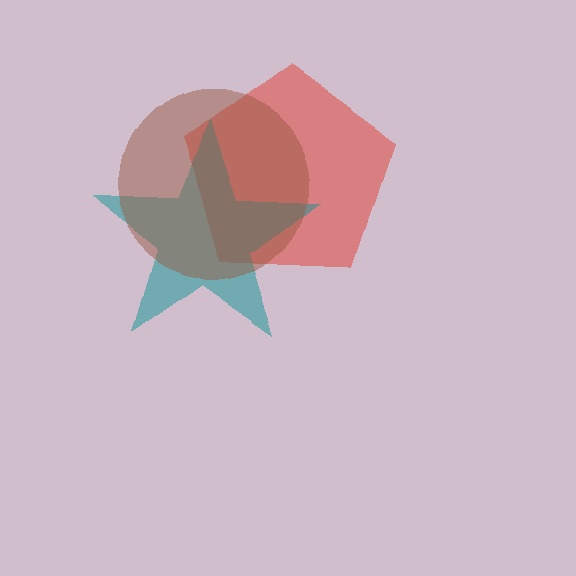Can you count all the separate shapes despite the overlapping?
Yes, there are 3 separate shapes.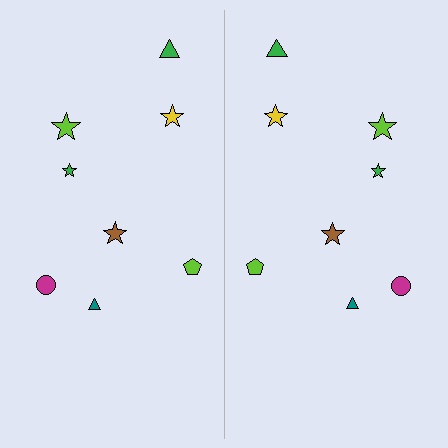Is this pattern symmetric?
Yes, this pattern has bilateral (reflection) symmetry.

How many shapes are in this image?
There are 16 shapes in this image.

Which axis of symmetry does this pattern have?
The pattern has a vertical axis of symmetry running through the center of the image.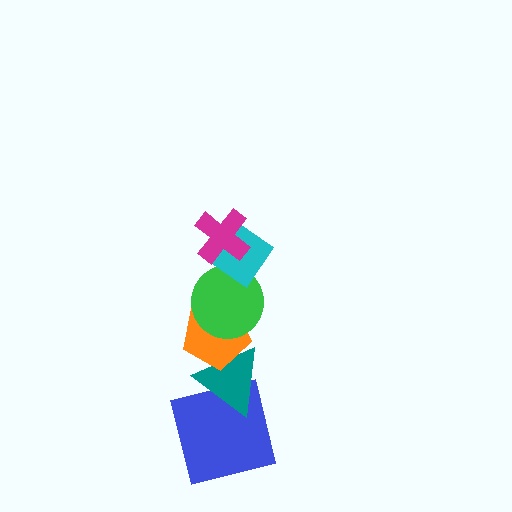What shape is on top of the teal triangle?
The orange pentagon is on top of the teal triangle.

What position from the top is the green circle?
The green circle is 3rd from the top.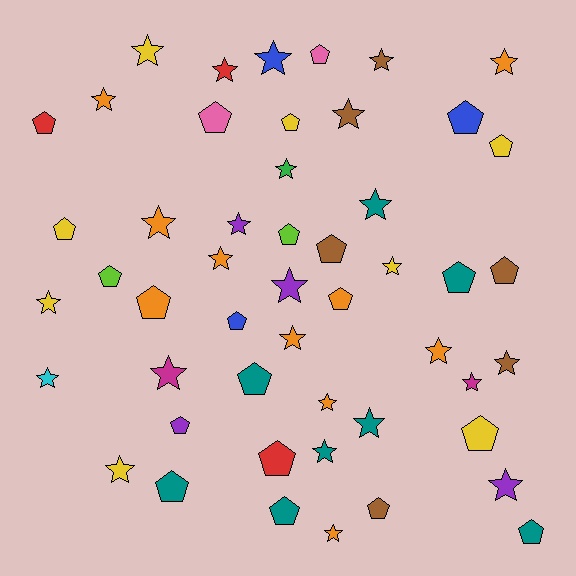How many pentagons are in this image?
There are 23 pentagons.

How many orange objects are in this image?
There are 10 orange objects.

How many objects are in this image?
There are 50 objects.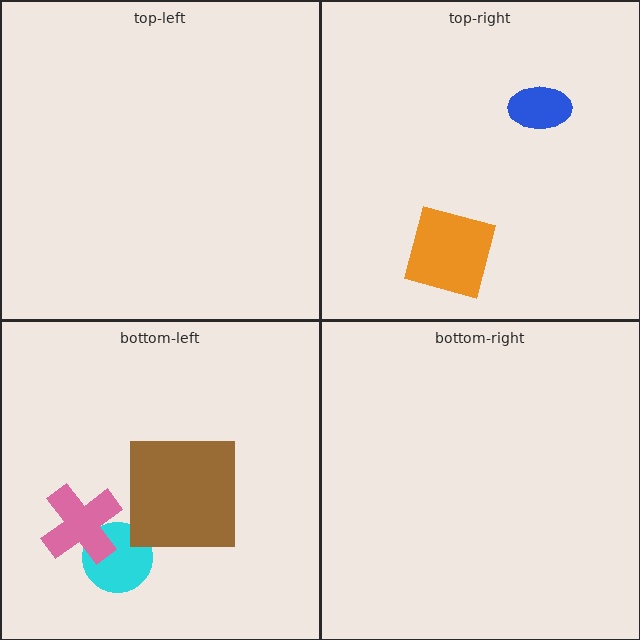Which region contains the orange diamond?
The top-right region.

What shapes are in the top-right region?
The orange diamond, the blue ellipse.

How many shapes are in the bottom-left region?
3.